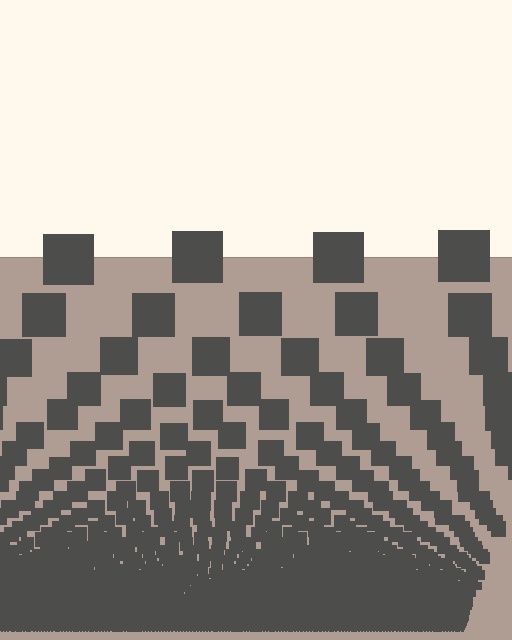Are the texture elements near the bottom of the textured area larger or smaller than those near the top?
Smaller. The gradient is inverted — elements near the bottom are smaller and denser.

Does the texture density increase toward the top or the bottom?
Density increases toward the bottom.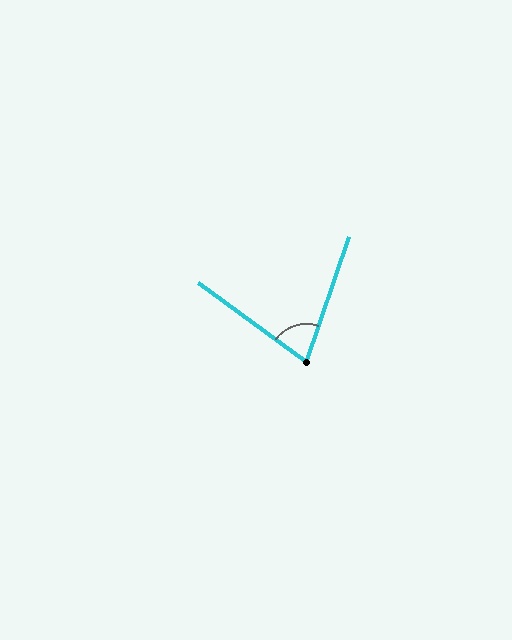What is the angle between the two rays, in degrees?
Approximately 73 degrees.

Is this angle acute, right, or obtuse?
It is acute.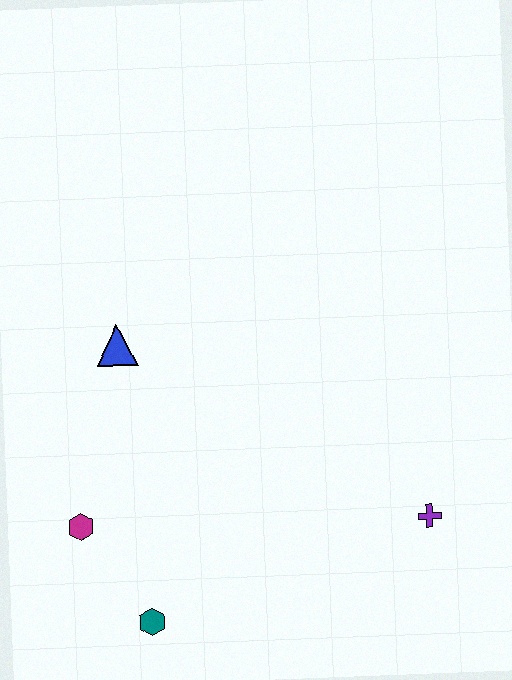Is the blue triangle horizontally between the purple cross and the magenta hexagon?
Yes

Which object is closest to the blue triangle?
The magenta hexagon is closest to the blue triangle.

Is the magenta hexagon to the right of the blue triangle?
No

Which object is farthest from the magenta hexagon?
The purple cross is farthest from the magenta hexagon.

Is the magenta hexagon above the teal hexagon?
Yes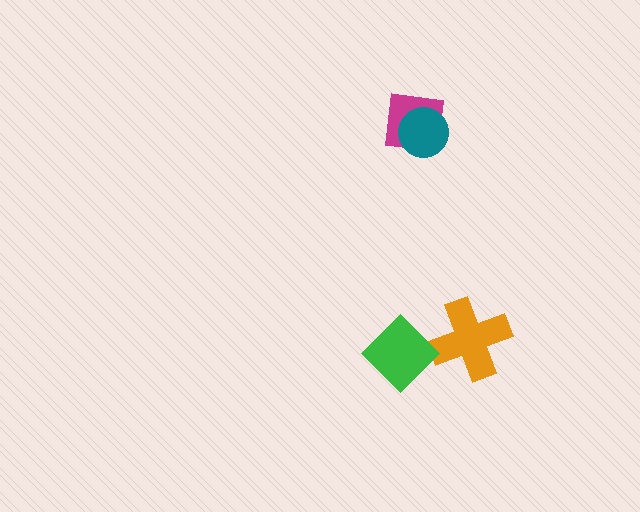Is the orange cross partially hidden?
Yes, it is partially covered by another shape.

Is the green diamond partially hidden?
No, no other shape covers it.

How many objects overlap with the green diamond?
1 object overlaps with the green diamond.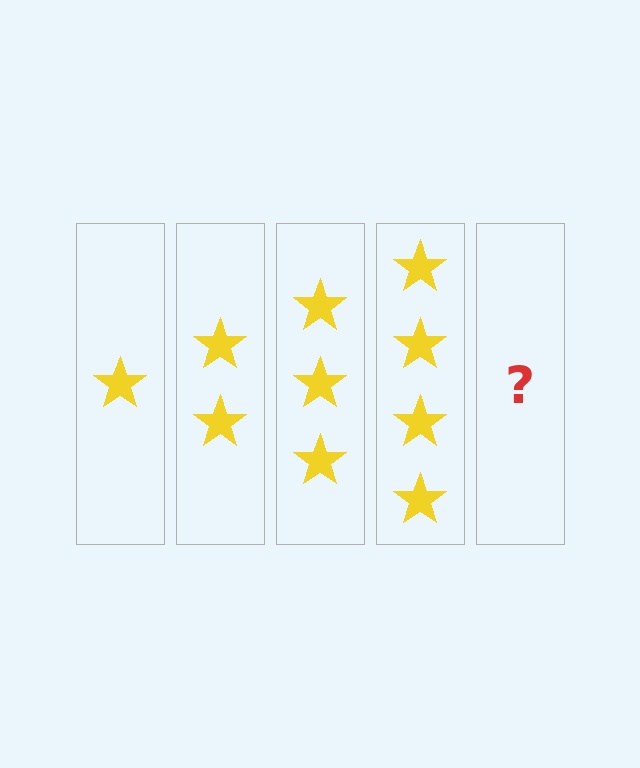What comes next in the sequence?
The next element should be 5 stars.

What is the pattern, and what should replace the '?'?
The pattern is that each step adds one more star. The '?' should be 5 stars.